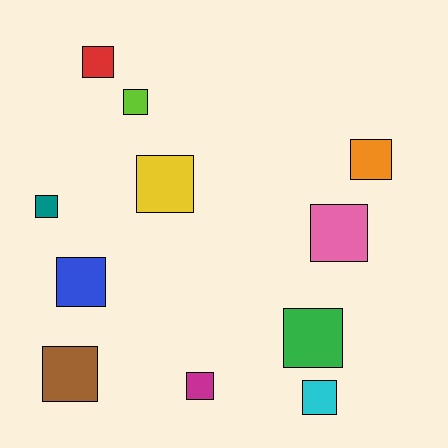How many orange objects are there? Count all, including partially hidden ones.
There is 1 orange object.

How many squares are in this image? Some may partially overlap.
There are 11 squares.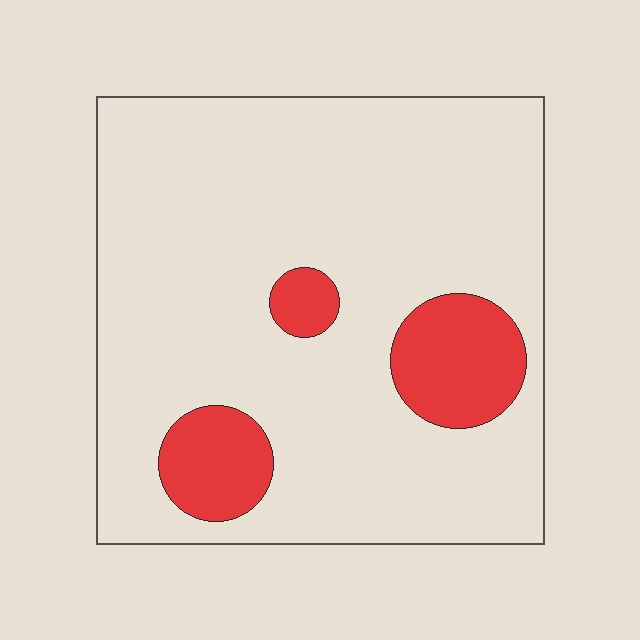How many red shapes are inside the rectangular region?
3.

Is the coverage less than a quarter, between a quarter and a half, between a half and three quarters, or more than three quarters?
Less than a quarter.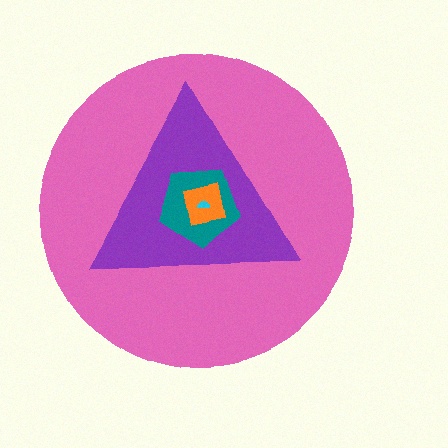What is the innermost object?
The cyan semicircle.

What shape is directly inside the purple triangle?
The teal pentagon.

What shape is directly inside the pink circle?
The purple triangle.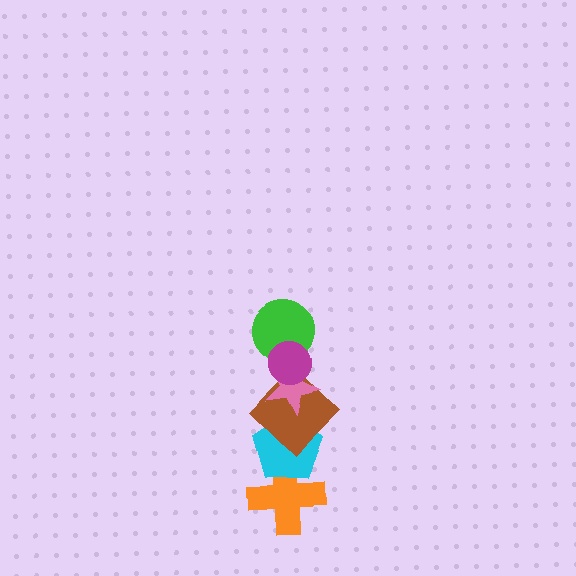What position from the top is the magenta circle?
The magenta circle is 1st from the top.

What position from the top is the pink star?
The pink star is 3rd from the top.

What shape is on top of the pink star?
The green circle is on top of the pink star.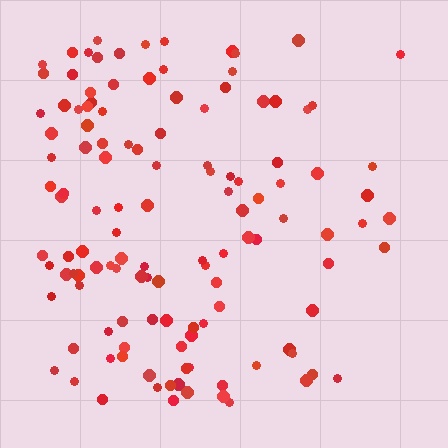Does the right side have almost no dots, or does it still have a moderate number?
Still a moderate number, just noticeably fewer than the left.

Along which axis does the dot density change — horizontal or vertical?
Horizontal.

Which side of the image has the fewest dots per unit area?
The right.